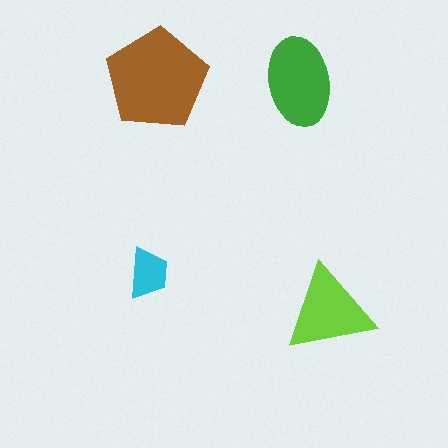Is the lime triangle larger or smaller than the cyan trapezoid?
Larger.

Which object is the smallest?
The cyan trapezoid.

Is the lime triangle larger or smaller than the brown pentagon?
Smaller.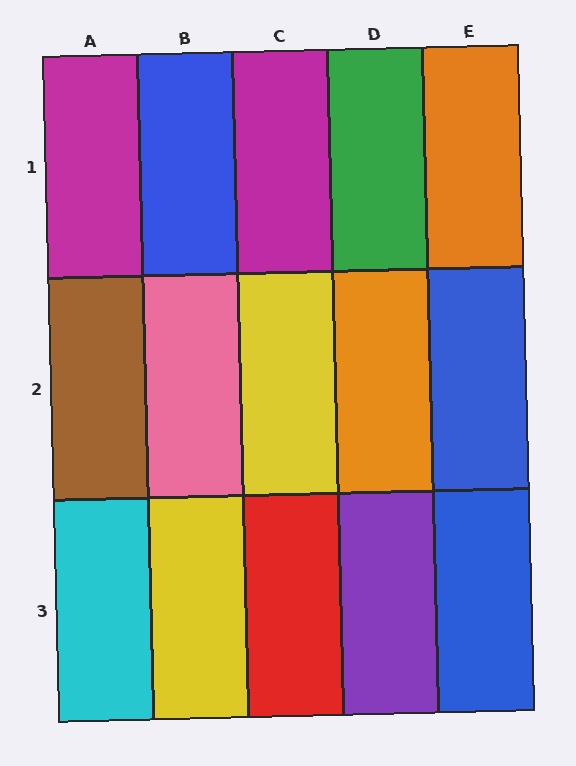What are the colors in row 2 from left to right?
Brown, pink, yellow, orange, blue.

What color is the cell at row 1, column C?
Magenta.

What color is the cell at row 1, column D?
Green.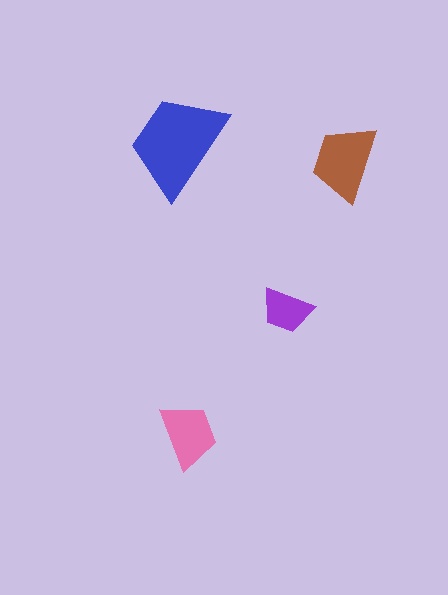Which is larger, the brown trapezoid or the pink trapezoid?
The brown one.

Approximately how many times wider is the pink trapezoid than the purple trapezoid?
About 1.5 times wider.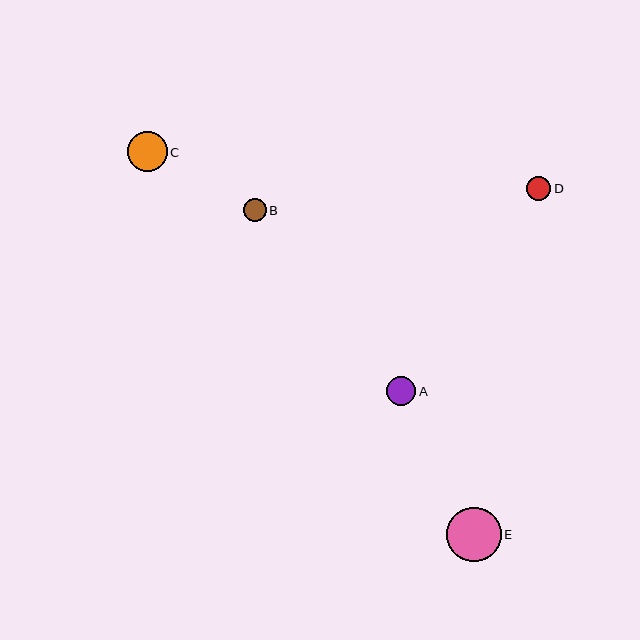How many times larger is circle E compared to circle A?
Circle E is approximately 1.9 times the size of circle A.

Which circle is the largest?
Circle E is the largest with a size of approximately 54 pixels.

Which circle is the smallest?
Circle B is the smallest with a size of approximately 23 pixels.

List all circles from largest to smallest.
From largest to smallest: E, C, A, D, B.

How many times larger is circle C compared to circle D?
Circle C is approximately 1.7 times the size of circle D.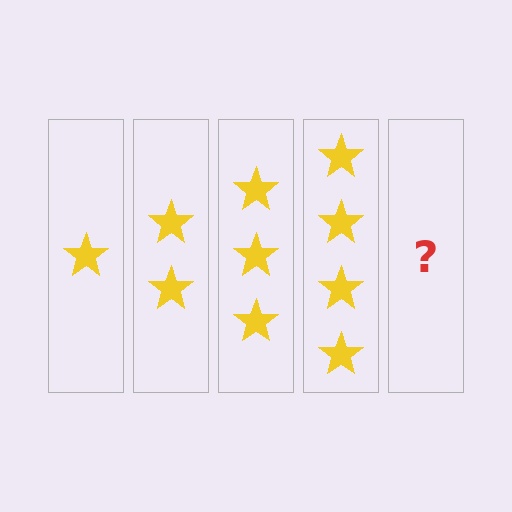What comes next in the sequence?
The next element should be 5 stars.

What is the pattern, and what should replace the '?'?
The pattern is that each step adds one more star. The '?' should be 5 stars.